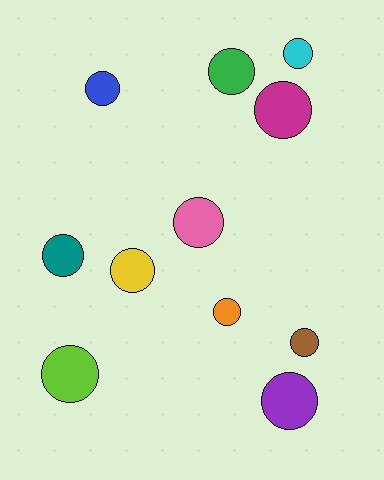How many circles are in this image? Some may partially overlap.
There are 11 circles.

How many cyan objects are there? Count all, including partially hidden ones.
There is 1 cyan object.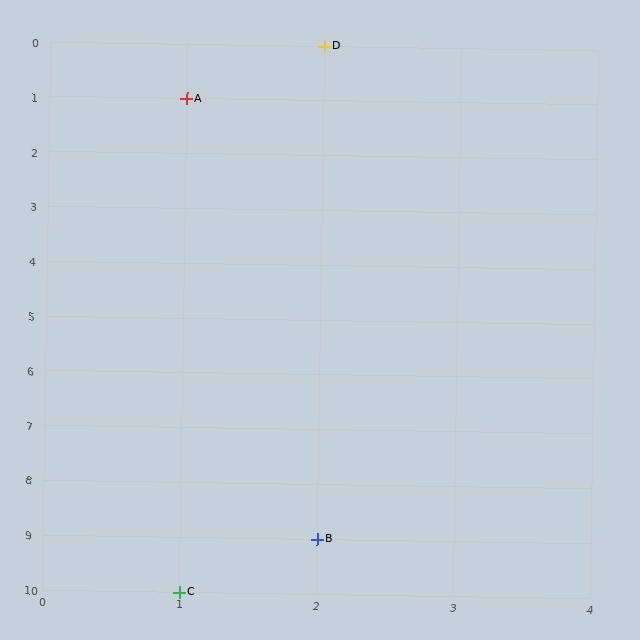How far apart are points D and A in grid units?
Points D and A are 1 column and 1 row apart (about 1.4 grid units diagonally).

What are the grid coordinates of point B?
Point B is at grid coordinates (2, 9).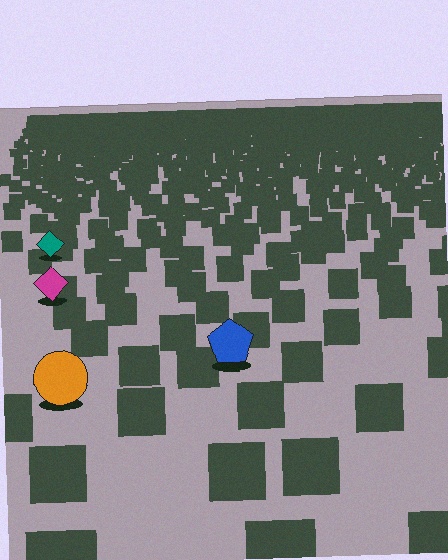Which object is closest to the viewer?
The orange circle is closest. The texture marks near it are larger and more spread out.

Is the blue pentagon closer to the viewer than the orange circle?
No. The orange circle is closer — you can tell from the texture gradient: the ground texture is coarser near it.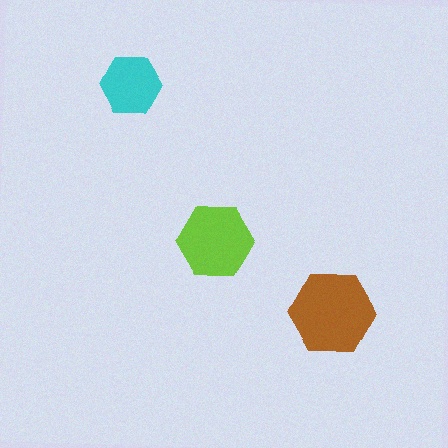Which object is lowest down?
The brown hexagon is bottommost.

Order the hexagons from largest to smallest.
the brown one, the lime one, the cyan one.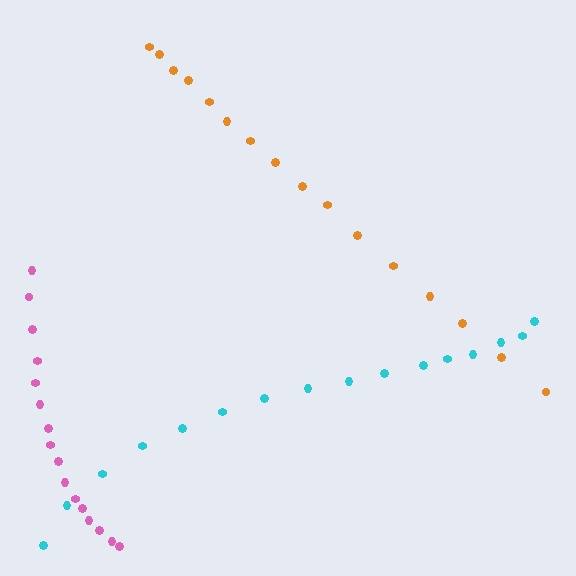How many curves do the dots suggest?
There are 3 distinct paths.